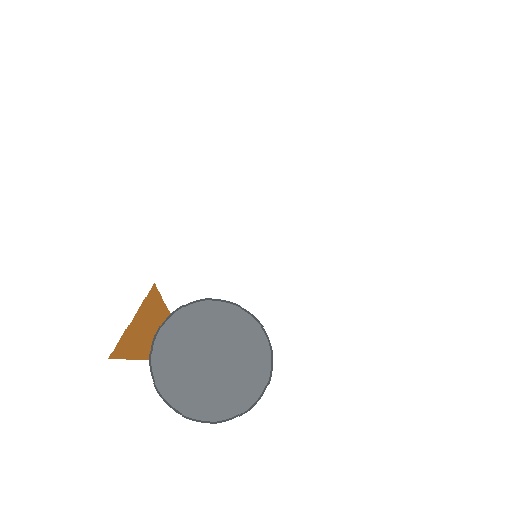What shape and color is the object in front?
The object in front is a gray circle.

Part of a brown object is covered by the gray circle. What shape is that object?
It is a triangle.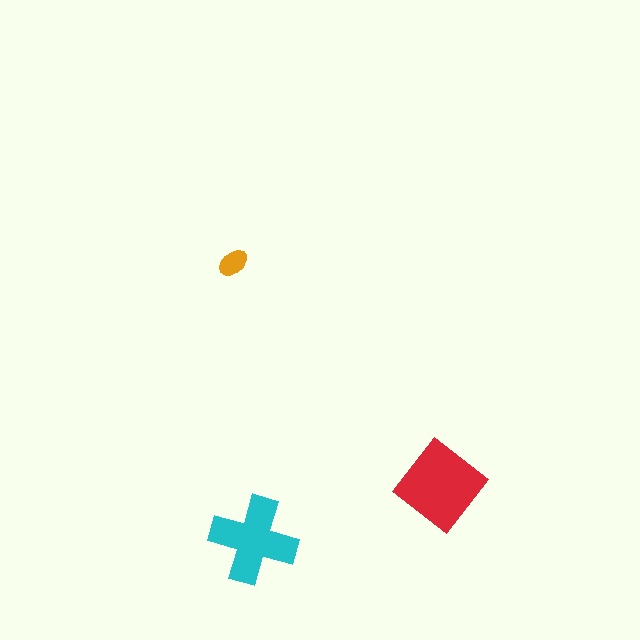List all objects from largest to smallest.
The red diamond, the cyan cross, the orange ellipse.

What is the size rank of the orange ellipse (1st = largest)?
3rd.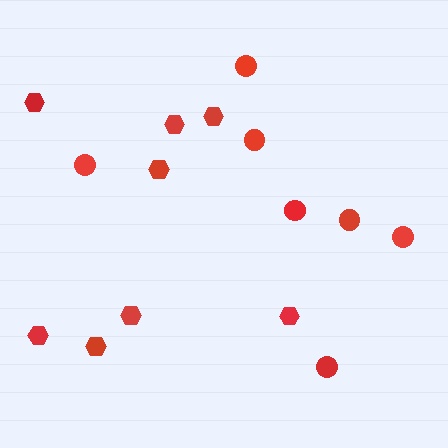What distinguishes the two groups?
There are 2 groups: one group of hexagons (8) and one group of circles (7).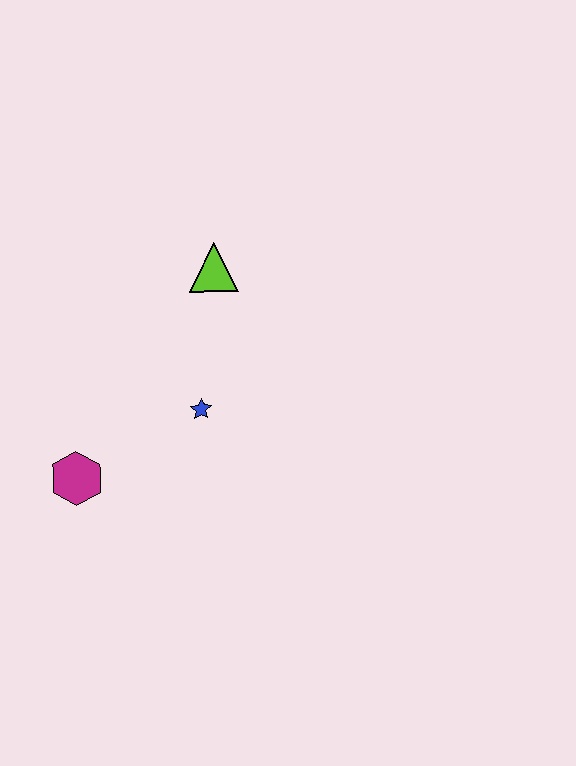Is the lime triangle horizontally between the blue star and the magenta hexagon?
No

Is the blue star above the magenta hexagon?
Yes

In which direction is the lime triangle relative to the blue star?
The lime triangle is above the blue star.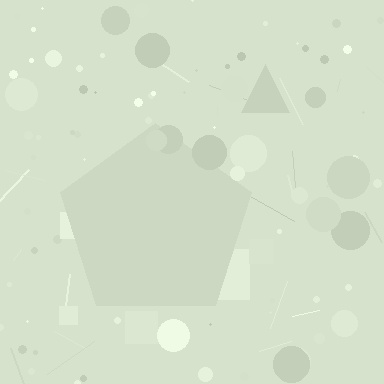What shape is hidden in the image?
A pentagon is hidden in the image.